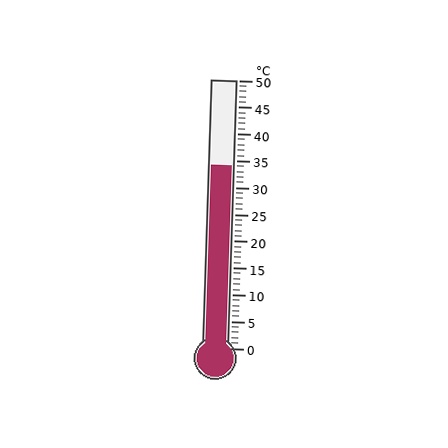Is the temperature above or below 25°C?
The temperature is above 25°C.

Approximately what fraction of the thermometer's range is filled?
The thermometer is filled to approximately 70% of its range.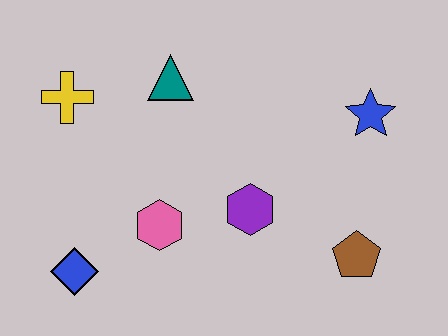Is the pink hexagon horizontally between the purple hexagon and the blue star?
No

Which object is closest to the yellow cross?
The teal triangle is closest to the yellow cross.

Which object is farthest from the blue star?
The blue diamond is farthest from the blue star.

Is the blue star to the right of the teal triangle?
Yes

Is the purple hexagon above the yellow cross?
No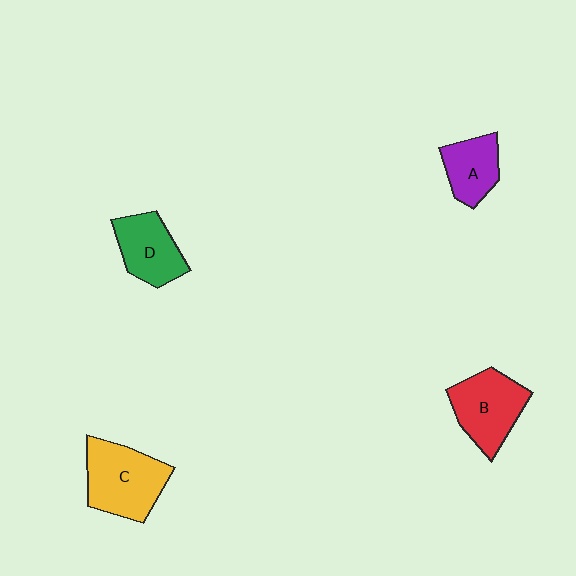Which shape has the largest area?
Shape C (yellow).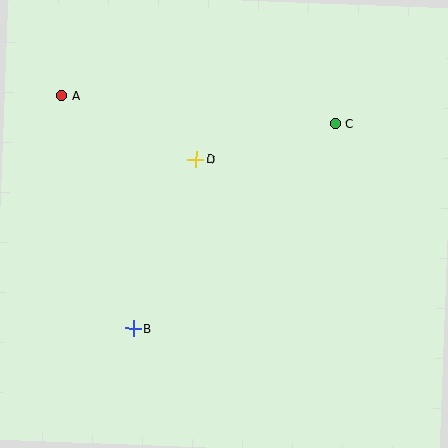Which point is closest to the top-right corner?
Point C is closest to the top-right corner.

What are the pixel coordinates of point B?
Point B is at (133, 328).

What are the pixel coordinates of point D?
Point D is at (196, 159).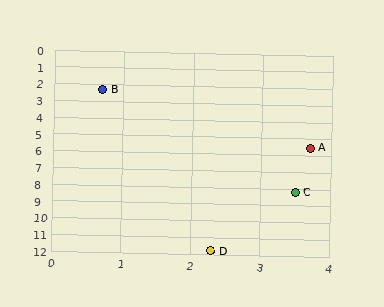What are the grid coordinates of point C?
Point C is at approximately (3.5, 8.2).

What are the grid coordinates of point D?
Point D is at approximately (2.3, 11.8).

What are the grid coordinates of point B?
Point B is at approximately (0.7, 2.3).